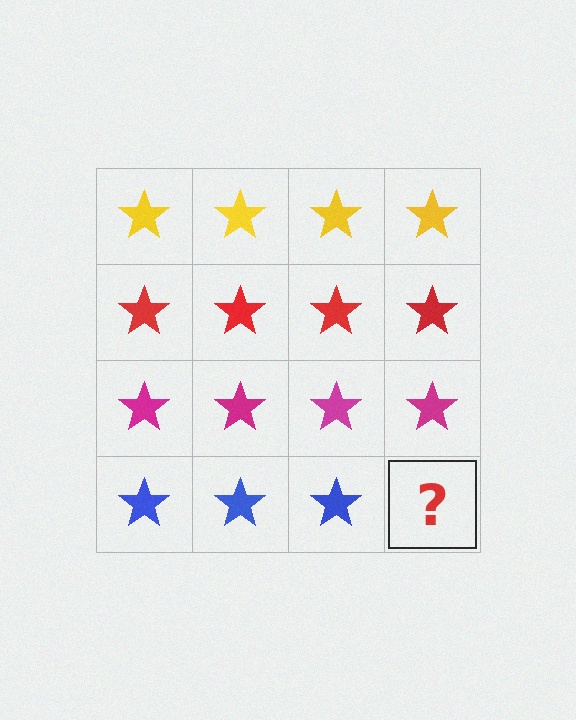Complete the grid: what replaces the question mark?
The question mark should be replaced with a blue star.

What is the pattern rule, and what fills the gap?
The rule is that each row has a consistent color. The gap should be filled with a blue star.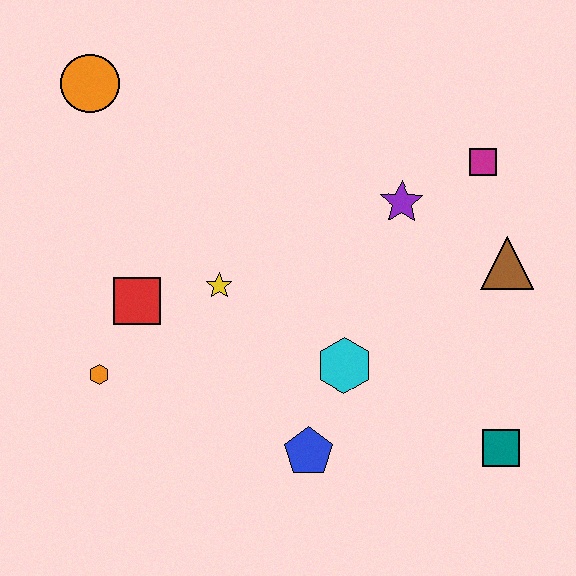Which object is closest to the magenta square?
The purple star is closest to the magenta square.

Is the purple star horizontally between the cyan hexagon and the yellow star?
No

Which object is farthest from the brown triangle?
The orange circle is farthest from the brown triangle.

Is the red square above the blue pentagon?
Yes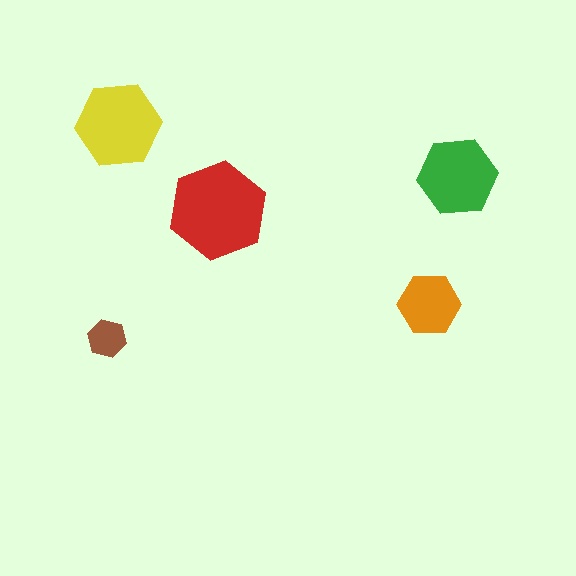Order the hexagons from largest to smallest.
the red one, the yellow one, the green one, the orange one, the brown one.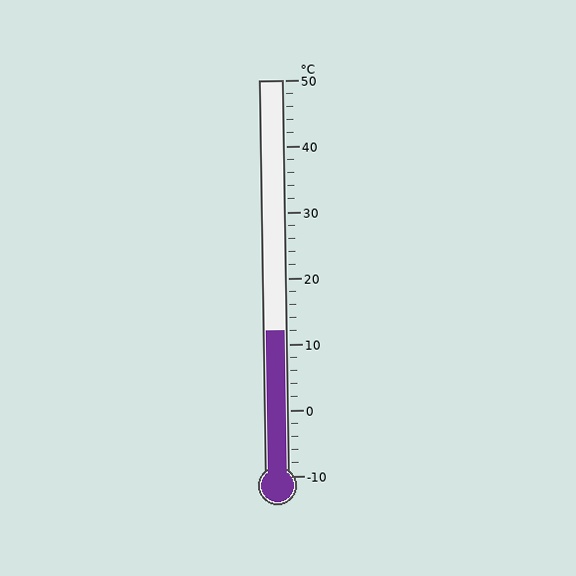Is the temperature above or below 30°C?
The temperature is below 30°C.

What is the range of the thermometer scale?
The thermometer scale ranges from -10°C to 50°C.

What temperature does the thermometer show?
The thermometer shows approximately 12°C.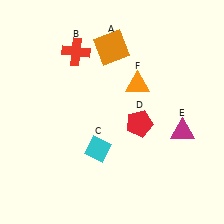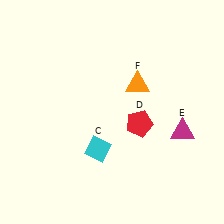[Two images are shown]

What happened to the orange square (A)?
The orange square (A) was removed in Image 2. It was in the top-left area of Image 1.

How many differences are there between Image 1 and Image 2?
There are 2 differences between the two images.